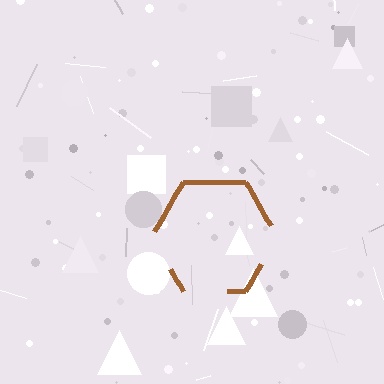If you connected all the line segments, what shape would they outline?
They would outline a hexagon.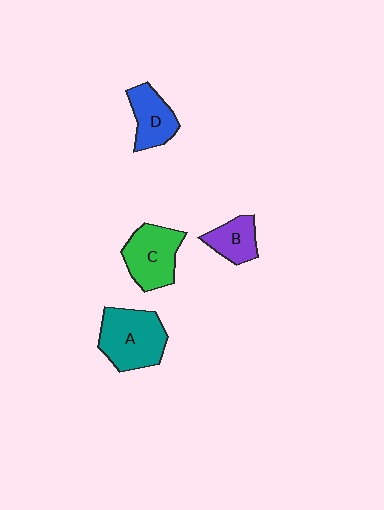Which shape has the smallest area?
Shape B (purple).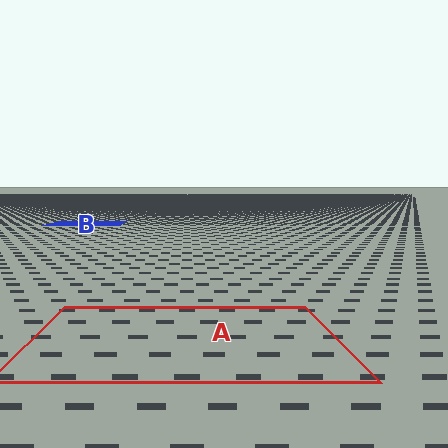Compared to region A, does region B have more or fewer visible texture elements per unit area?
Region B has more texture elements per unit area — they are packed more densely because it is farther away.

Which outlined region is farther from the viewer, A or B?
Region B is farther from the viewer — the texture elements inside it appear smaller and more densely packed.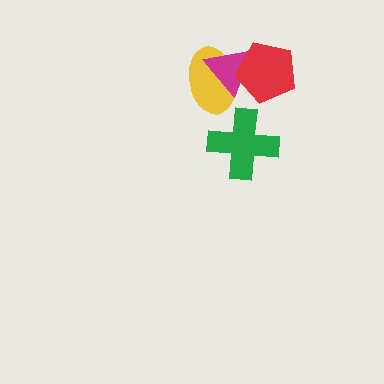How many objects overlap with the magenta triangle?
2 objects overlap with the magenta triangle.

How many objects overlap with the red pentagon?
2 objects overlap with the red pentagon.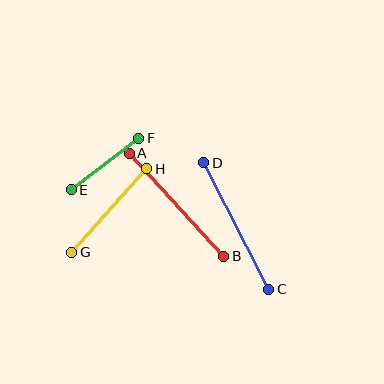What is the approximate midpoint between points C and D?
The midpoint is at approximately (236, 226) pixels.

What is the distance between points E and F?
The distance is approximately 85 pixels.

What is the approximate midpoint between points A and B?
The midpoint is at approximately (176, 205) pixels.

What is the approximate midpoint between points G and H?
The midpoint is at approximately (109, 211) pixels.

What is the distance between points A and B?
The distance is approximately 140 pixels.